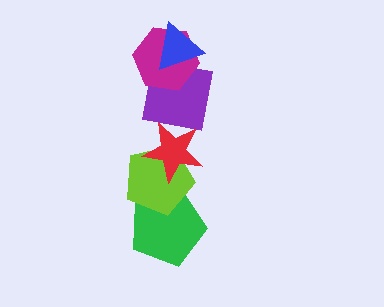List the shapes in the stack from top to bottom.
From top to bottom: the blue triangle, the magenta hexagon, the purple square, the red star, the lime pentagon, the green pentagon.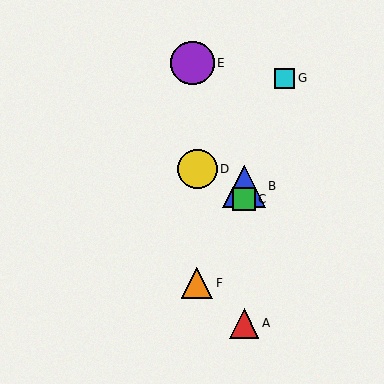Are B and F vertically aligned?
No, B is at x≈244 and F is at x≈197.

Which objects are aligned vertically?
Objects A, B, C are aligned vertically.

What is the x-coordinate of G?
Object G is at x≈285.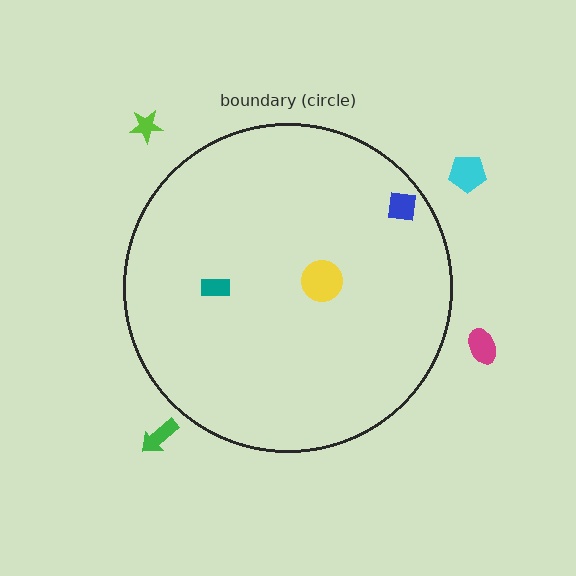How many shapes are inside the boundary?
3 inside, 4 outside.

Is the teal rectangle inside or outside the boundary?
Inside.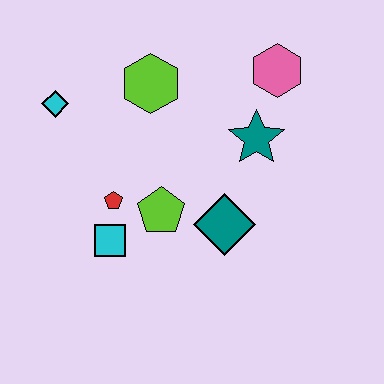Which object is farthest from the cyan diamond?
The pink hexagon is farthest from the cyan diamond.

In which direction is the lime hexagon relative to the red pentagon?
The lime hexagon is above the red pentagon.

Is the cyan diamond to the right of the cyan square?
No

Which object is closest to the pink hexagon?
The teal star is closest to the pink hexagon.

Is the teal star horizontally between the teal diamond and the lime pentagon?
No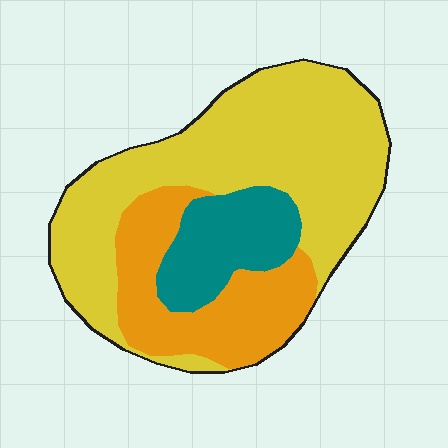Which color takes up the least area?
Teal, at roughly 15%.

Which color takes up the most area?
Yellow, at roughly 55%.